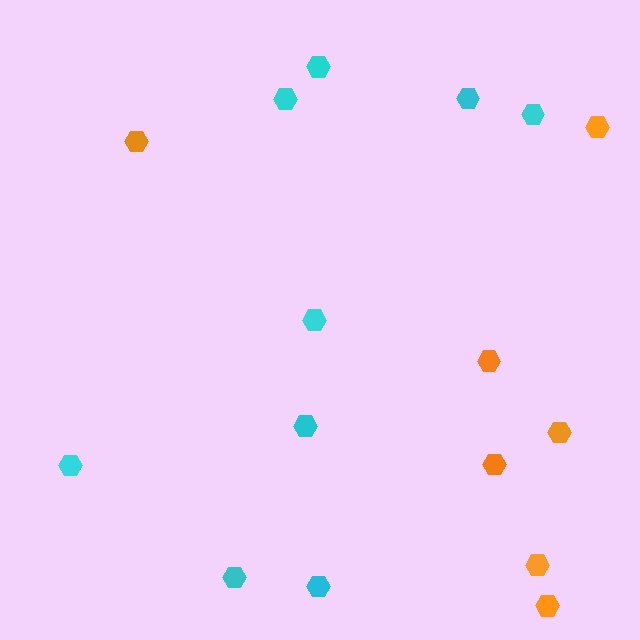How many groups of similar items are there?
There are 2 groups: one group of cyan hexagons (9) and one group of orange hexagons (7).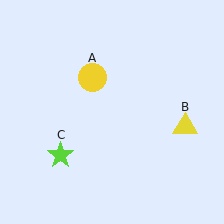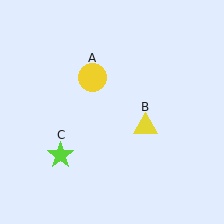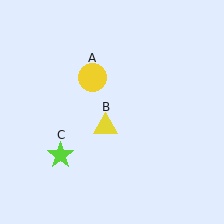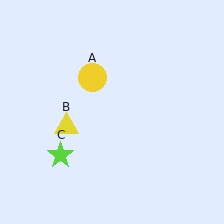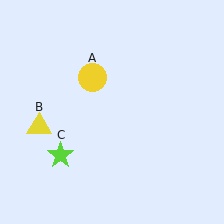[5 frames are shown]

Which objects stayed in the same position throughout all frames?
Yellow circle (object A) and lime star (object C) remained stationary.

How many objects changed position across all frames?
1 object changed position: yellow triangle (object B).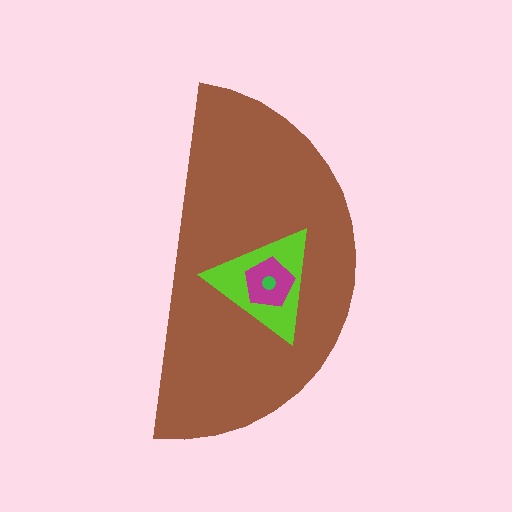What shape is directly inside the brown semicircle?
The lime triangle.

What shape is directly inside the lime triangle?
The magenta pentagon.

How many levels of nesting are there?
4.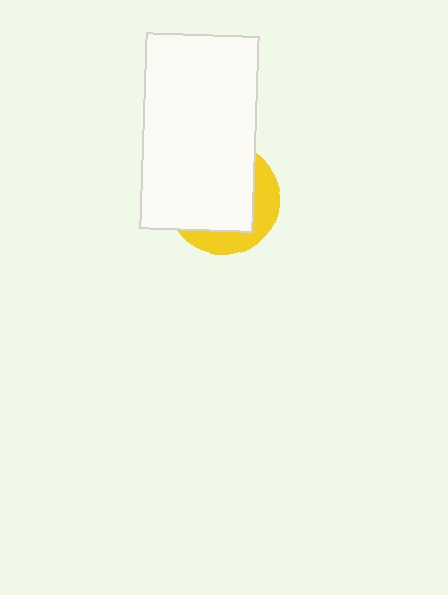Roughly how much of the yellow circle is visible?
A small part of it is visible (roughly 31%).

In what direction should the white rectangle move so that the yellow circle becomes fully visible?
The white rectangle should move toward the upper-left. That is the shortest direction to clear the overlap and leave the yellow circle fully visible.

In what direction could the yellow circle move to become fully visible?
The yellow circle could move toward the lower-right. That would shift it out from behind the white rectangle entirely.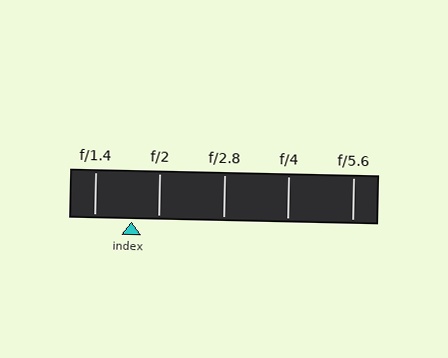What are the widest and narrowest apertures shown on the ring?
The widest aperture shown is f/1.4 and the narrowest is f/5.6.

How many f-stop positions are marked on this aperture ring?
There are 5 f-stop positions marked.